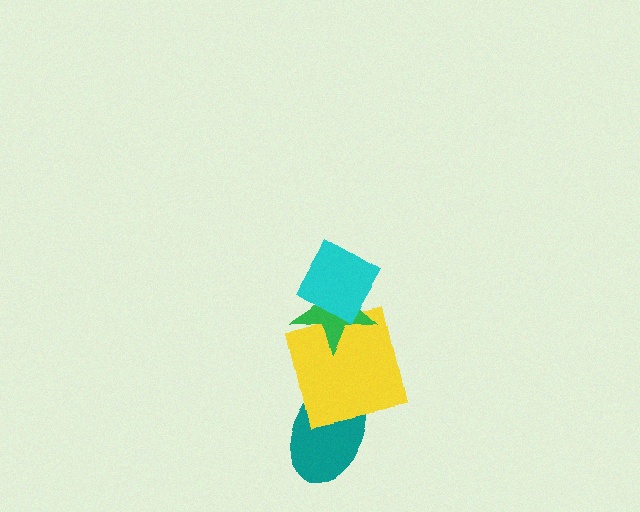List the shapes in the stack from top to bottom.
From top to bottom: the cyan diamond, the green star, the yellow square, the teal ellipse.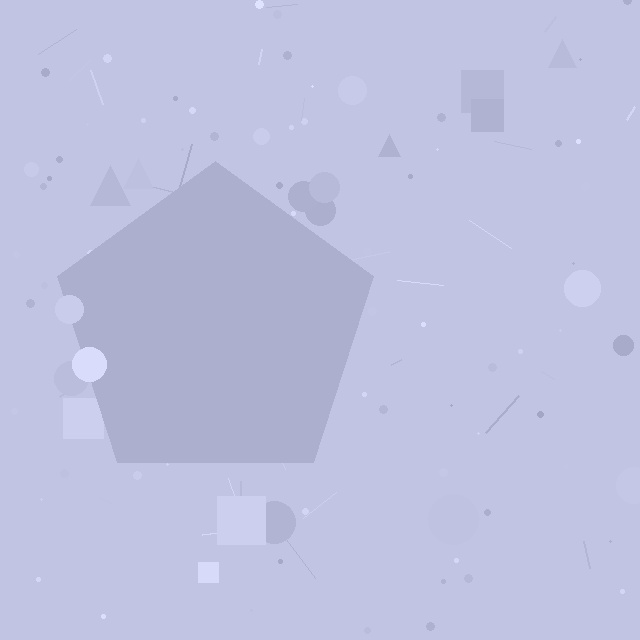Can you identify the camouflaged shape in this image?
The camouflaged shape is a pentagon.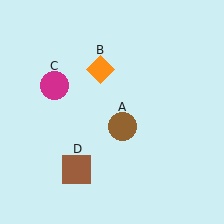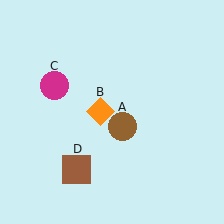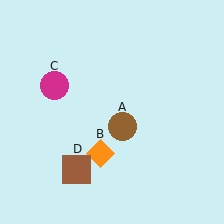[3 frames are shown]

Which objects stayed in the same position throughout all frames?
Brown circle (object A) and magenta circle (object C) and brown square (object D) remained stationary.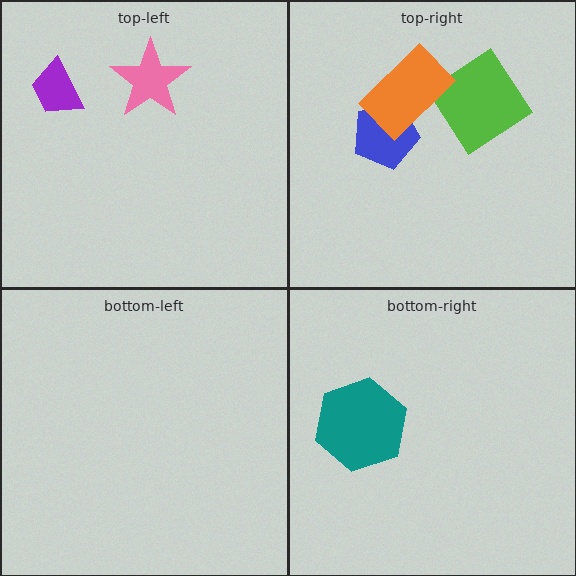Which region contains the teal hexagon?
The bottom-right region.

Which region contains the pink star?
The top-left region.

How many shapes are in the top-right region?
3.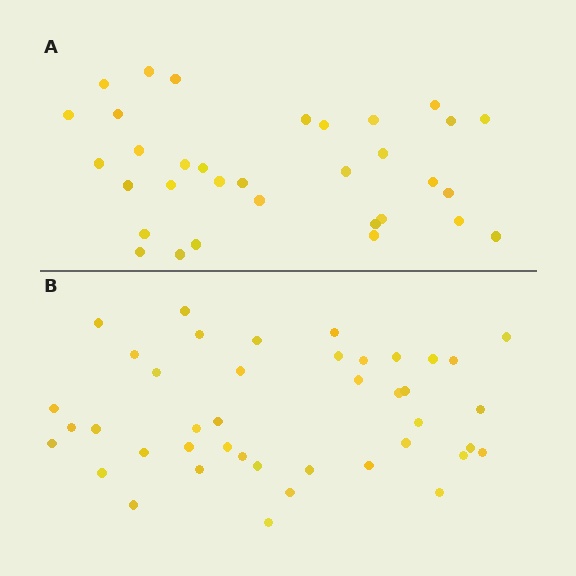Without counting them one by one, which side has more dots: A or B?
Region B (the bottom region) has more dots.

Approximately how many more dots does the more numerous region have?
Region B has roughly 8 or so more dots than region A.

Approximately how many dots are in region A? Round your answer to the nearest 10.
About 30 dots. (The exact count is 33, which rounds to 30.)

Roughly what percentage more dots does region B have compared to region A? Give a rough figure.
About 25% more.